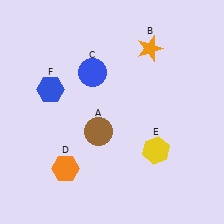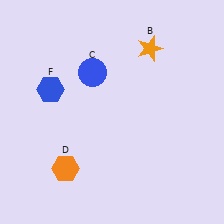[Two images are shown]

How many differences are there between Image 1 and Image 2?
There are 2 differences between the two images.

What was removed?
The brown circle (A), the yellow hexagon (E) were removed in Image 2.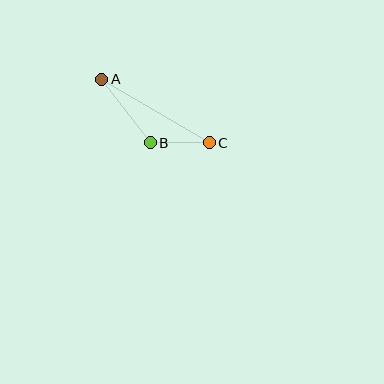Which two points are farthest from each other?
Points A and C are farthest from each other.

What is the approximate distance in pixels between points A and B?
The distance between A and B is approximately 80 pixels.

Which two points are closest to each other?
Points B and C are closest to each other.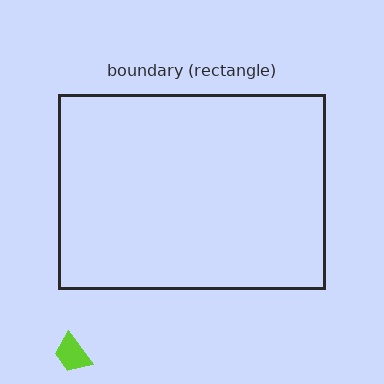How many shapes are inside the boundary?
0 inside, 1 outside.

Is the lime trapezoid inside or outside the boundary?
Outside.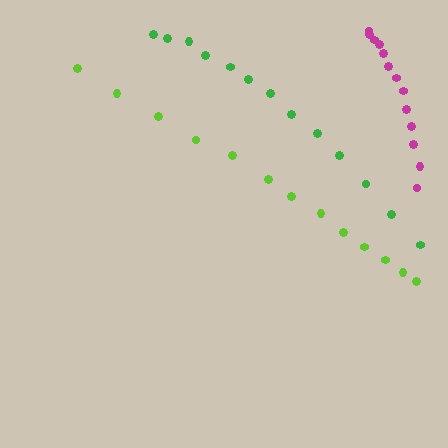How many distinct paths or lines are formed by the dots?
There are 3 distinct paths.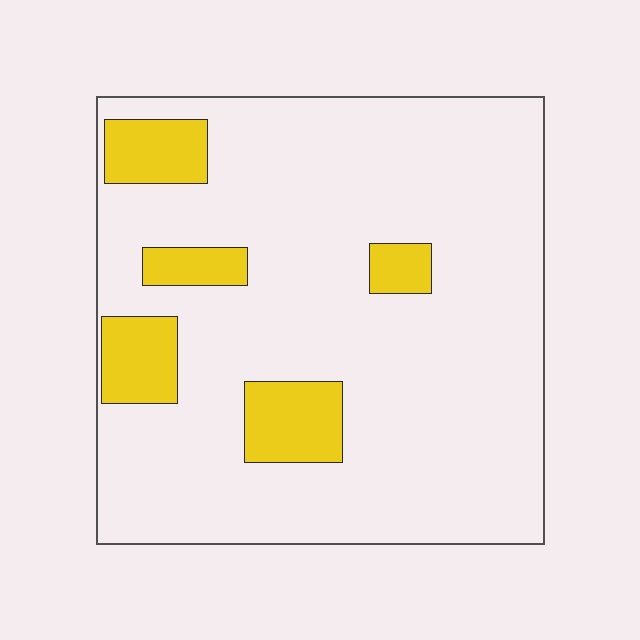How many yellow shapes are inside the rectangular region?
5.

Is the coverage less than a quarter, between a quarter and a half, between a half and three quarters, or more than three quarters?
Less than a quarter.